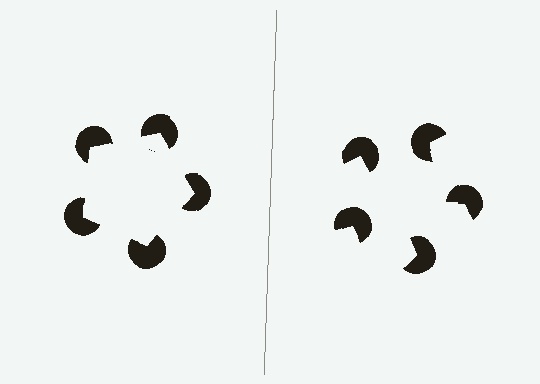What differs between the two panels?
The pac-man discs are positioned identically on both sides; only the wedge orientations differ. On the left they align to a pentagon; on the right they are misaligned.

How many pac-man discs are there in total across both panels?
10 — 5 on each side.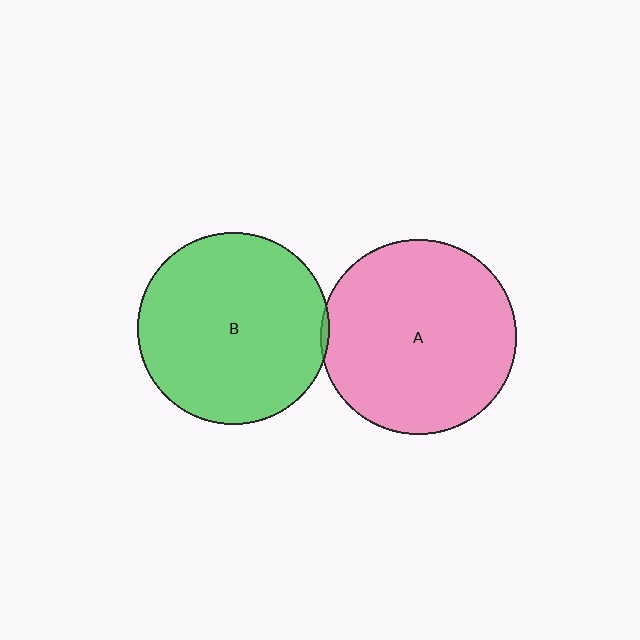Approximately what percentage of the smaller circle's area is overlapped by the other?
Approximately 5%.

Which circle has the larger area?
Circle A (pink).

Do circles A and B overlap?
Yes.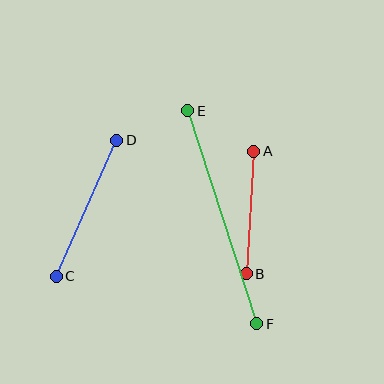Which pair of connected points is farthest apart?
Points E and F are farthest apart.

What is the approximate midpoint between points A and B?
The midpoint is at approximately (250, 212) pixels.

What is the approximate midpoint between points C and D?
The midpoint is at approximately (86, 208) pixels.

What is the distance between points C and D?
The distance is approximately 149 pixels.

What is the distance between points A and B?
The distance is approximately 123 pixels.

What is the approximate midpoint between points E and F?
The midpoint is at approximately (222, 217) pixels.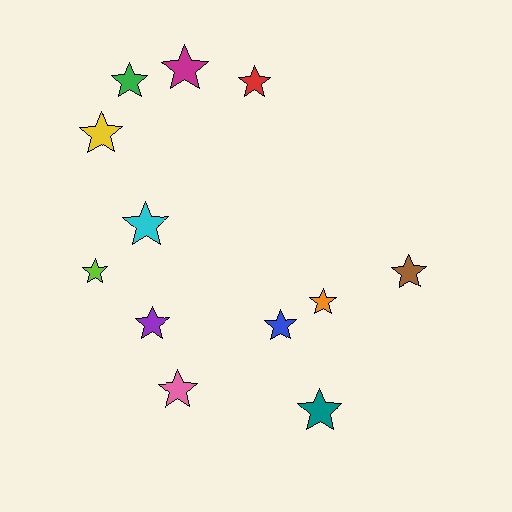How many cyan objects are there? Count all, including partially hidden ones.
There is 1 cyan object.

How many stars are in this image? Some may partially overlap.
There are 12 stars.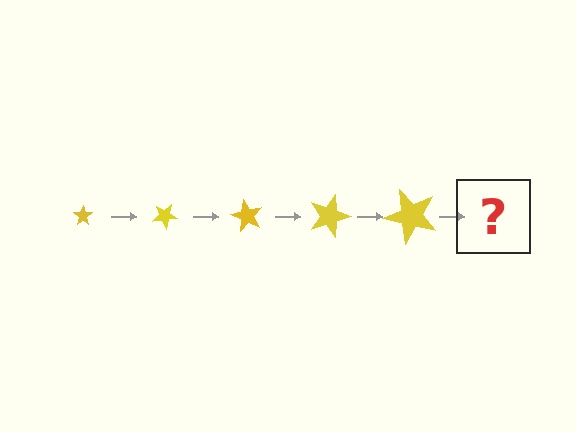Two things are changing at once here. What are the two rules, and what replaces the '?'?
The two rules are that the star grows larger each step and it rotates 30 degrees each step. The '?' should be a star, larger than the previous one and rotated 150 degrees from the start.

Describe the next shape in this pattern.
It should be a star, larger than the previous one and rotated 150 degrees from the start.